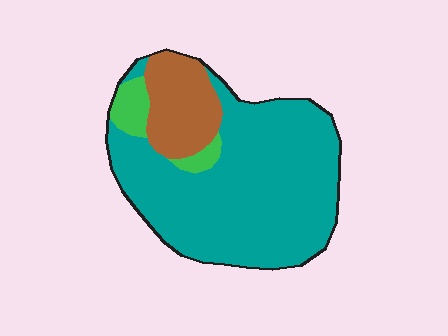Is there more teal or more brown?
Teal.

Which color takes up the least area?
Green, at roughly 5%.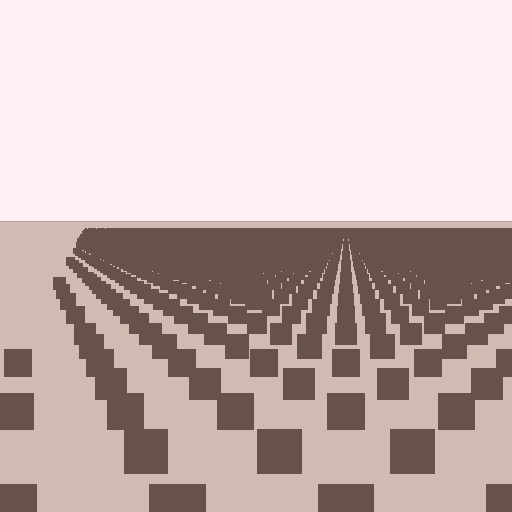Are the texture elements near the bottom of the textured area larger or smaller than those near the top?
Larger. Near the bottom, elements are closer to the viewer and appear at a bigger on-screen size.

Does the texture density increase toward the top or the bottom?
Density increases toward the top.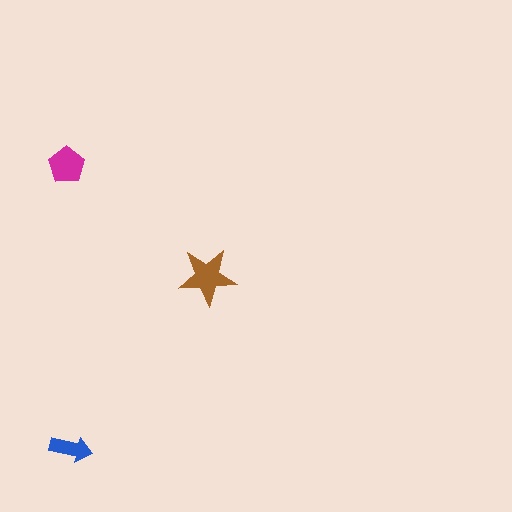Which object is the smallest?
The blue arrow.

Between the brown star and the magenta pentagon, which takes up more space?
The brown star.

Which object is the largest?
The brown star.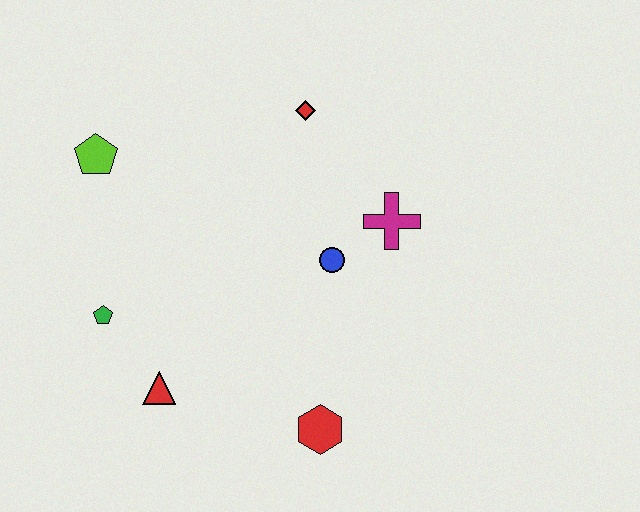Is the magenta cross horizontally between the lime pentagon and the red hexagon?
No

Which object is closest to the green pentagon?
The red triangle is closest to the green pentagon.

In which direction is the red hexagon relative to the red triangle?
The red hexagon is to the right of the red triangle.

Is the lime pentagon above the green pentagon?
Yes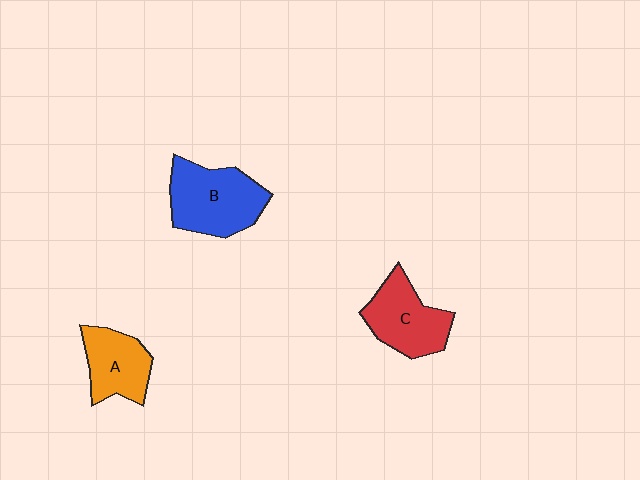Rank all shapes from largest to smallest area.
From largest to smallest: B (blue), C (red), A (orange).